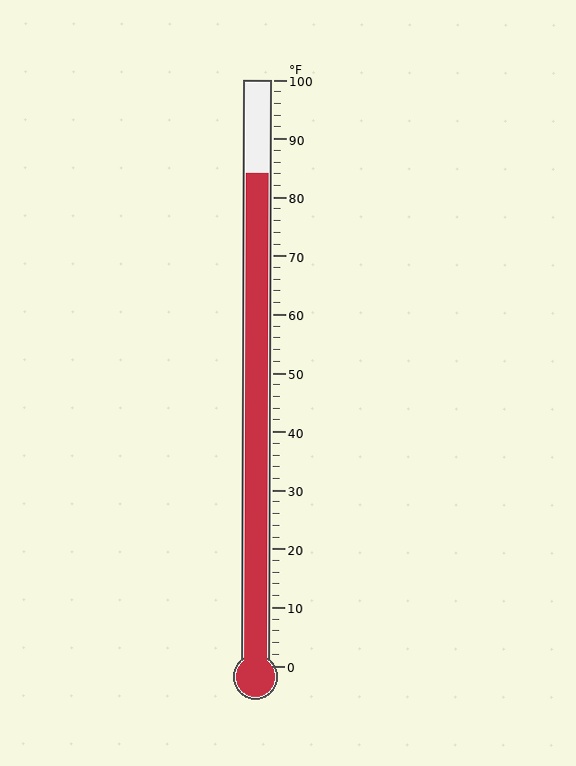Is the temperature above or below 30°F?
The temperature is above 30°F.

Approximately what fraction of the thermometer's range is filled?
The thermometer is filled to approximately 85% of its range.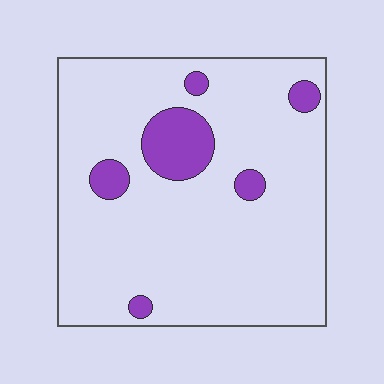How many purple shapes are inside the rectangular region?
6.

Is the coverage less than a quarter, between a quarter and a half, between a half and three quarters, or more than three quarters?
Less than a quarter.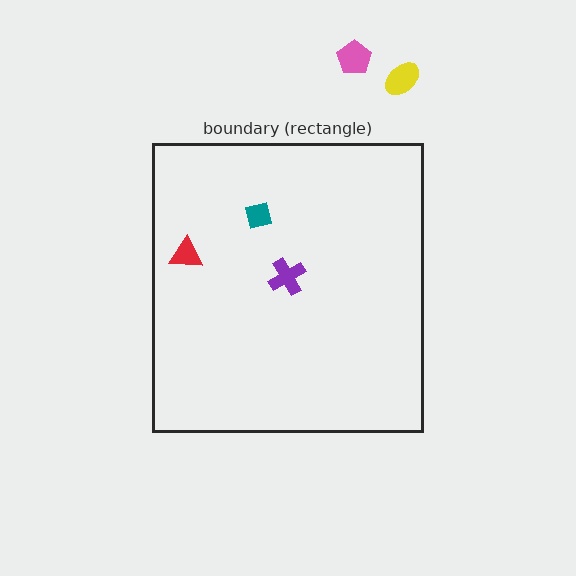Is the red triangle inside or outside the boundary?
Inside.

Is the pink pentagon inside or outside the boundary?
Outside.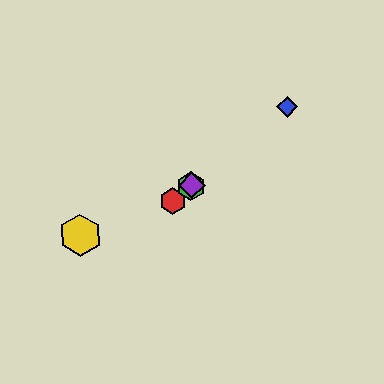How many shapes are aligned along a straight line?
4 shapes (the red hexagon, the blue diamond, the green hexagon, the purple diamond) are aligned along a straight line.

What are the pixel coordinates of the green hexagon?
The green hexagon is at (191, 186).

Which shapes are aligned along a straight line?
The red hexagon, the blue diamond, the green hexagon, the purple diamond are aligned along a straight line.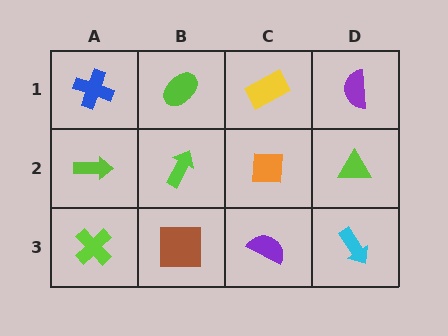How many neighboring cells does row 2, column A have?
3.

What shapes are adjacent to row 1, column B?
A lime arrow (row 2, column B), a blue cross (row 1, column A), a yellow rectangle (row 1, column C).